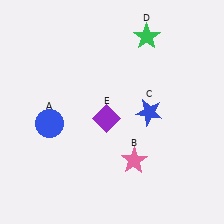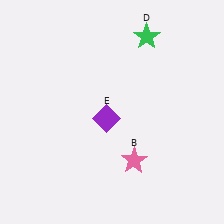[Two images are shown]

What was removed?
The blue star (C), the blue circle (A) were removed in Image 2.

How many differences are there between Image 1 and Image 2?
There are 2 differences between the two images.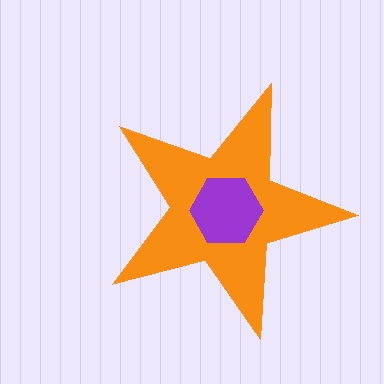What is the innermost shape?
The purple hexagon.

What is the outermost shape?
The orange star.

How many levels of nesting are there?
2.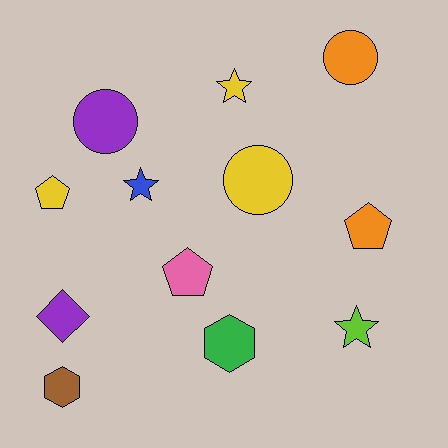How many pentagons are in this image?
There are 3 pentagons.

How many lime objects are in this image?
There is 1 lime object.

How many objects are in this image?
There are 12 objects.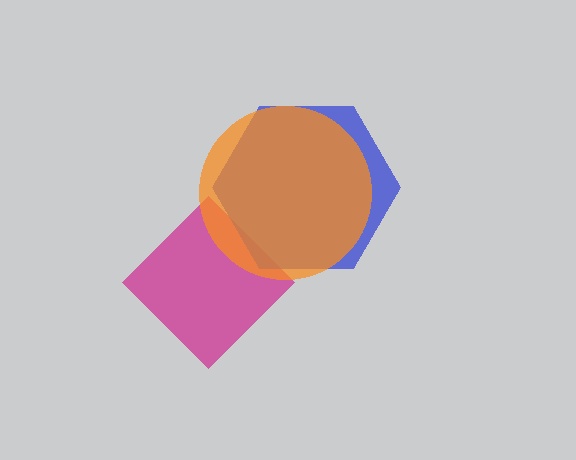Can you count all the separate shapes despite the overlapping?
Yes, there are 3 separate shapes.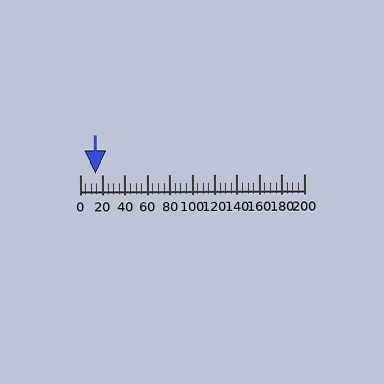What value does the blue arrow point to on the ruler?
The blue arrow points to approximately 14.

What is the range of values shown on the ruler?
The ruler shows values from 0 to 200.